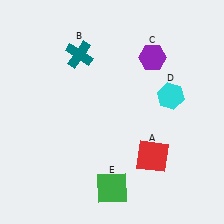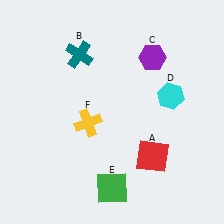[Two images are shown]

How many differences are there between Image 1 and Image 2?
There is 1 difference between the two images.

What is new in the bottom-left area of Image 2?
A yellow cross (F) was added in the bottom-left area of Image 2.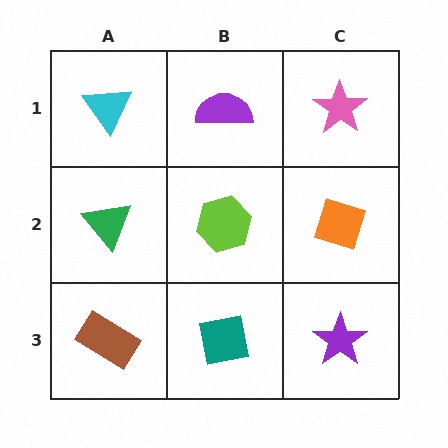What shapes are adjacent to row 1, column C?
An orange diamond (row 2, column C), a purple semicircle (row 1, column B).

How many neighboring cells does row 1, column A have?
2.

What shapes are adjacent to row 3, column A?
A green triangle (row 2, column A), a teal square (row 3, column B).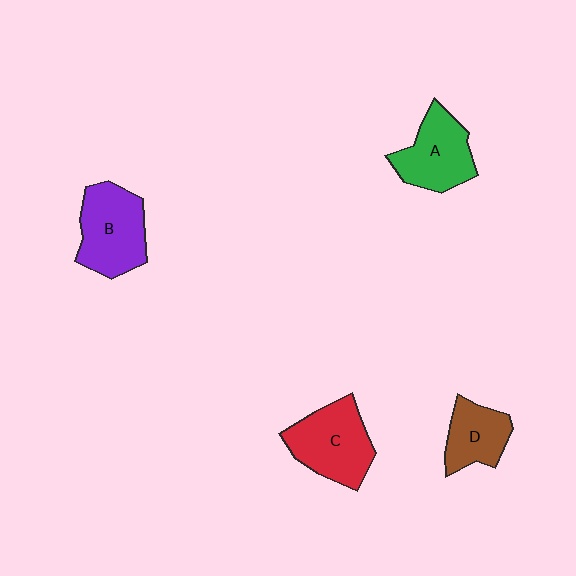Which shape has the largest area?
Shape C (red).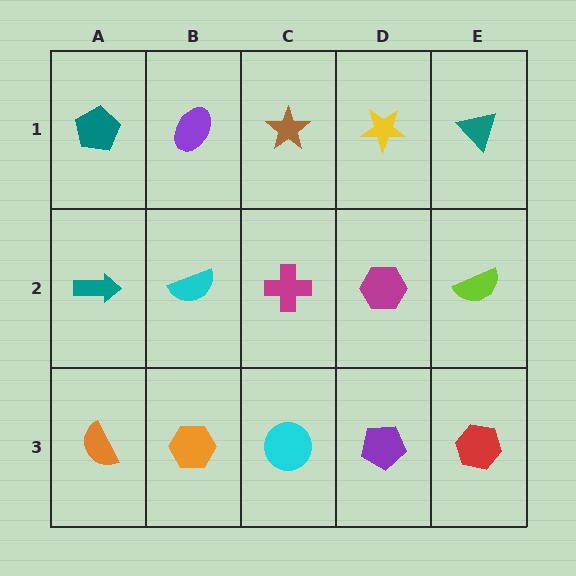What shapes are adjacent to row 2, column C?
A brown star (row 1, column C), a cyan circle (row 3, column C), a cyan semicircle (row 2, column B), a magenta hexagon (row 2, column D).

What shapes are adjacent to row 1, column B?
A cyan semicircle (row 2, column B), a teal pentagon (row 1, column A), a brown star (row 1, column C).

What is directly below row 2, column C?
A cyan circle.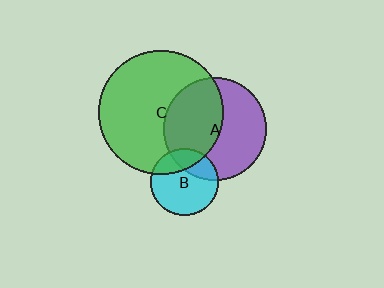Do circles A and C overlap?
Yes.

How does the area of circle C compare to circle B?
Approximately 3.4 times.